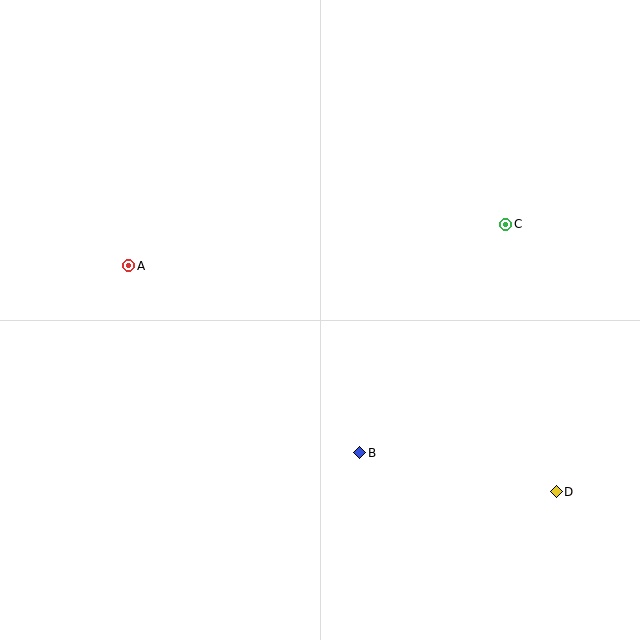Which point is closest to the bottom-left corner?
Point A is closest to the bottom-left corner.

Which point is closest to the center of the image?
Point B at (360, 453) is closest to the center.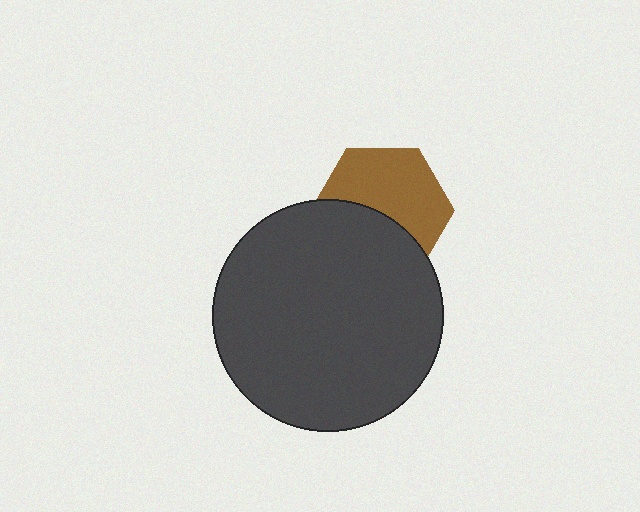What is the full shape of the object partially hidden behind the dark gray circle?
The partially hidden object is a brown hexagon.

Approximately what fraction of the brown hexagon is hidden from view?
Roughly 43% of the brown hexagon is hidden behind the dark gray circle.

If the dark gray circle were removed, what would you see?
You would see the complete brown hexagon.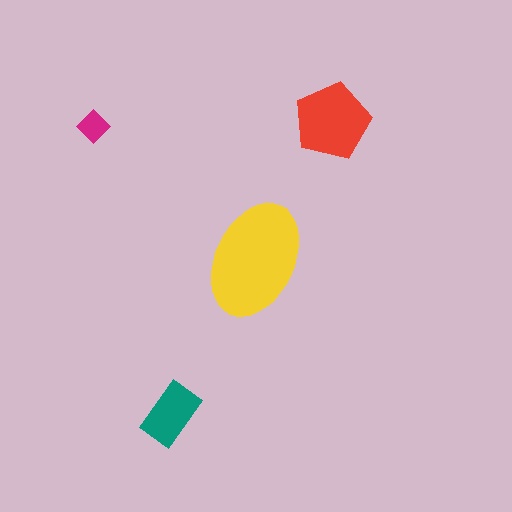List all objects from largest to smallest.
The yellow ellipse, the red pentagon, the teal rectangle, the magenta diamond.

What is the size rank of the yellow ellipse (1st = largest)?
1st.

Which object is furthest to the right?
The red pentagon is rightmost.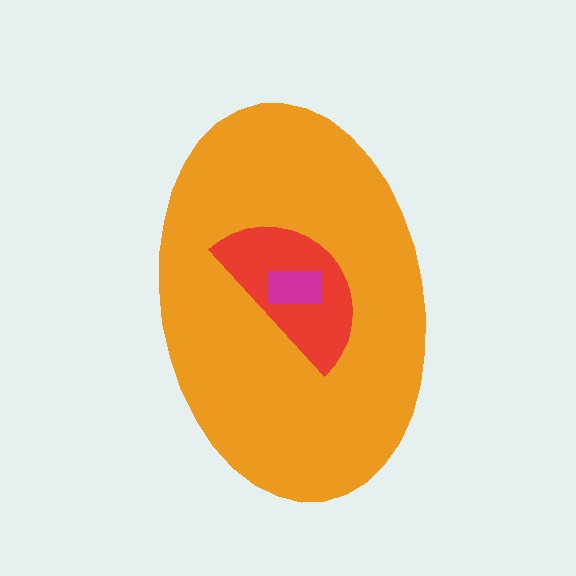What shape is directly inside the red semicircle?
The magenta rectangle.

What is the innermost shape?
The magenta rectangle.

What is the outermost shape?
The orange ellipse.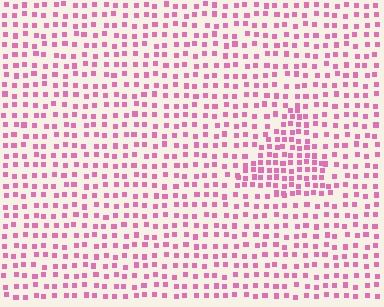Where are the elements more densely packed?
The elements are more densely packed inside the triangle boundary.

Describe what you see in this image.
The image contains small pink elements arranged at two different densities. A triangle-shaped region is visible where the elements are more densely packed than the surrounding area.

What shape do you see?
I see a triangle.